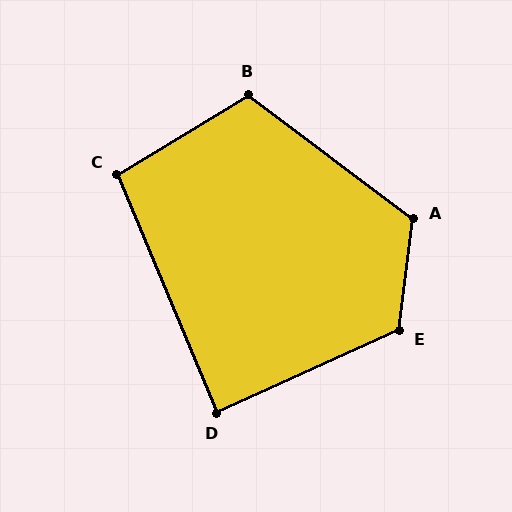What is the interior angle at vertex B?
Approximately 112 degrees (obtuse).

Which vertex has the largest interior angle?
E, at approximately 121 degrees.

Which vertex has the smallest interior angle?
D, at approximately 88 degrees.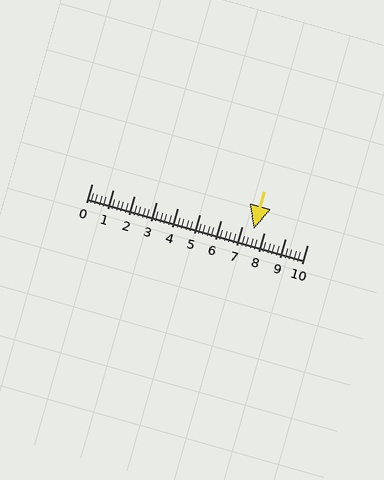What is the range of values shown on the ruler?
The ruler shows values from 0 to 10.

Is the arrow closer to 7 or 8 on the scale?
The arrow is closer to 8.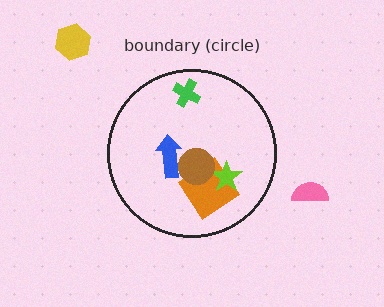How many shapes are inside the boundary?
5 inside, 2 outside.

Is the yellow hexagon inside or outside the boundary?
Outside.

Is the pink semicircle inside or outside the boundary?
Outside.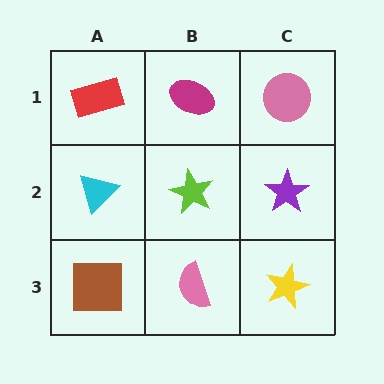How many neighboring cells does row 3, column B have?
3.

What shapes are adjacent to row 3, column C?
A purple star (row 2, column C), a pink semicircle (row 3, column B).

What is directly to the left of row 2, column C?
A lime star.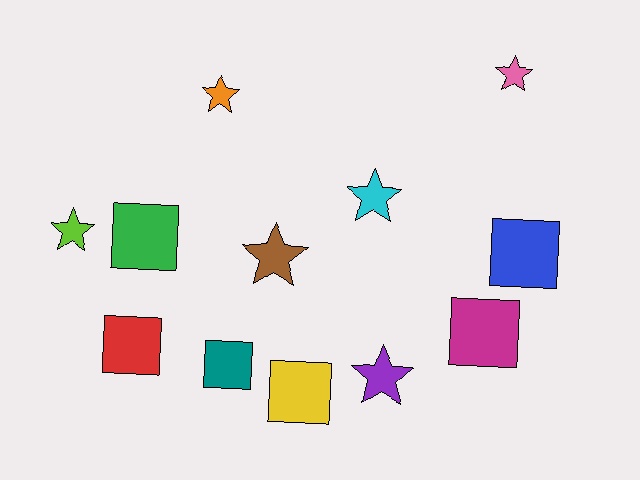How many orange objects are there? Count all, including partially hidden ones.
There is 1 orange object.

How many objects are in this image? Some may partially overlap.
There are 12 objects.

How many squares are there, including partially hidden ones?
There are 6 squares.